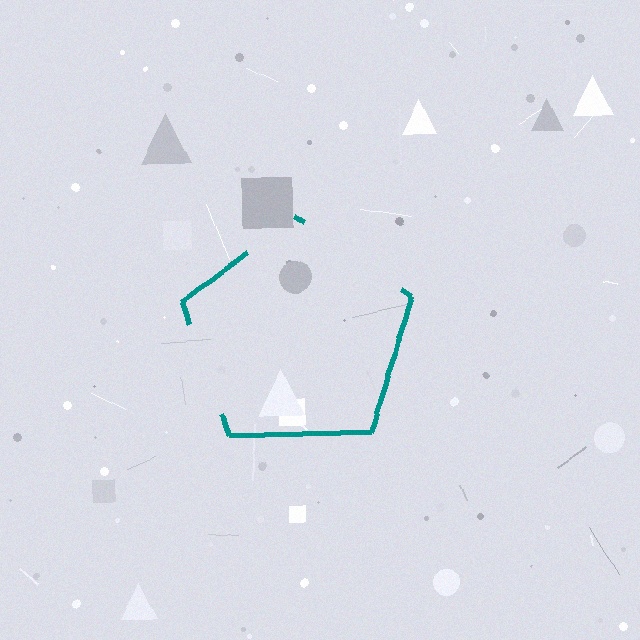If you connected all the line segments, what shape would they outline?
They would outline a pentagon.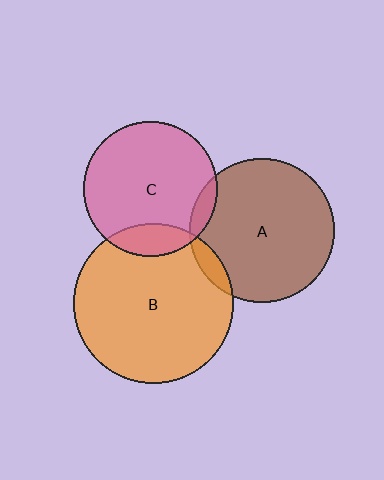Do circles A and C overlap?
Yes.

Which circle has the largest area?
Circle B (orange).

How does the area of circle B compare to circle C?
Approximately 1.4 times.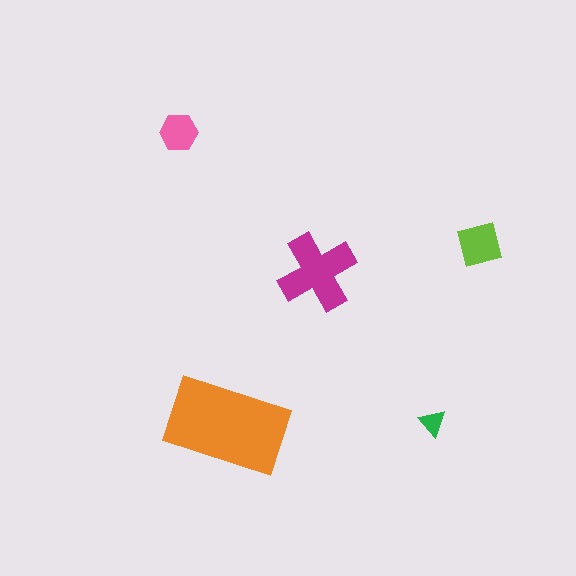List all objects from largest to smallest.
The orange rectangle, the magenta cross, the lime square, the pink hexagon, the green triangle.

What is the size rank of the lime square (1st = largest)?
3rd.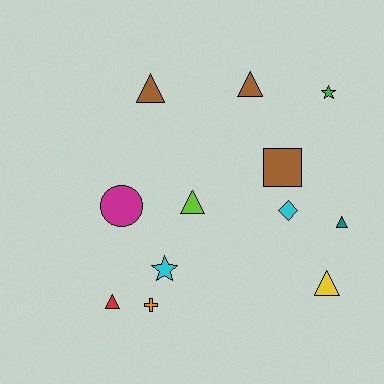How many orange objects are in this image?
There is 1 orange object.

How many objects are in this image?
There are 12 objects.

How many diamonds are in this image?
There is 1 diamond.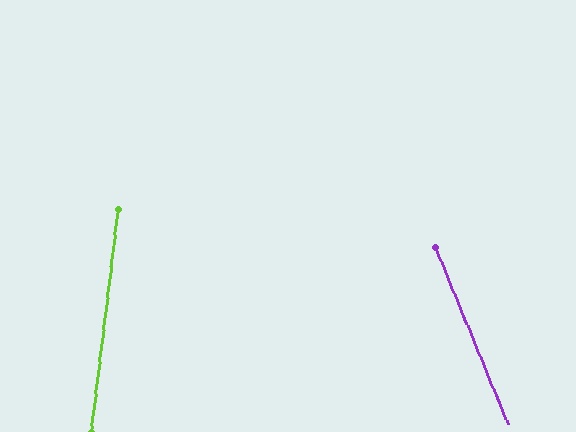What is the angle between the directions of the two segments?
Approximately 29 degrees.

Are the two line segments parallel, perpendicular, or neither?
Neither parallel nor perpendicular — they differ by about 29°.